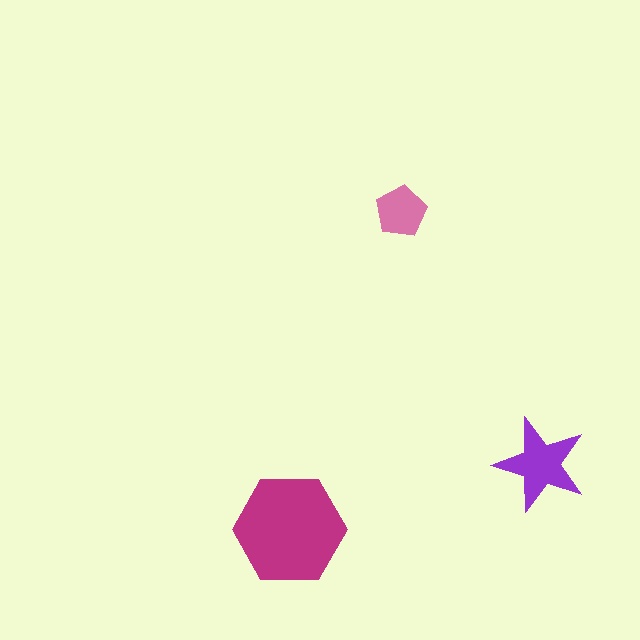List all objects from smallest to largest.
The pink pentagon, the purple star, the magenta hexagon.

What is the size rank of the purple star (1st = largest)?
2nd.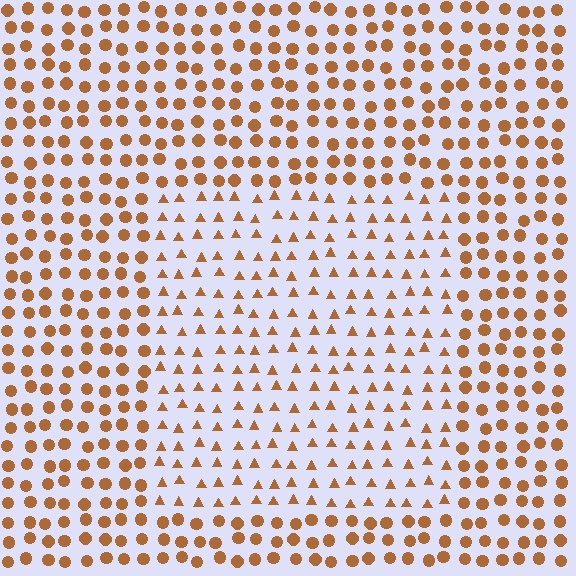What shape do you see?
I see a rectangle.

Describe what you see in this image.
The image is filled with small brown elements arranged in a uniform grid. A rectangle-shaped region contains triangles, while the surrounding area contains circles. The boundary is defined purely by the change in element shape.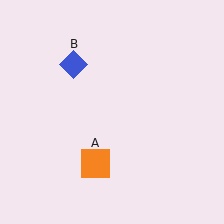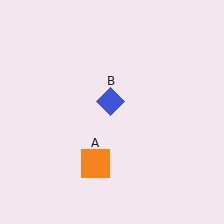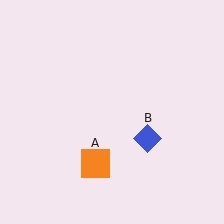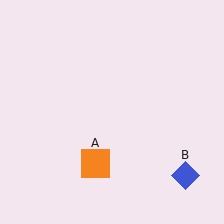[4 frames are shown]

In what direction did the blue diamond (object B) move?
The blue diamond (object B) moved down and to the right.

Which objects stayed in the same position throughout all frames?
Orange square (object A) remained stationary.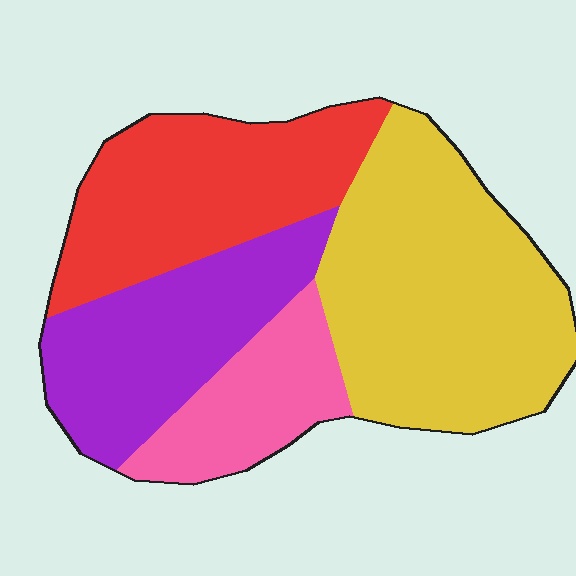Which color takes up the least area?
Pink, at roughly 15%.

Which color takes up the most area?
Yellow, at roughly 40%.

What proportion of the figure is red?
Red covers around 25% of the figure.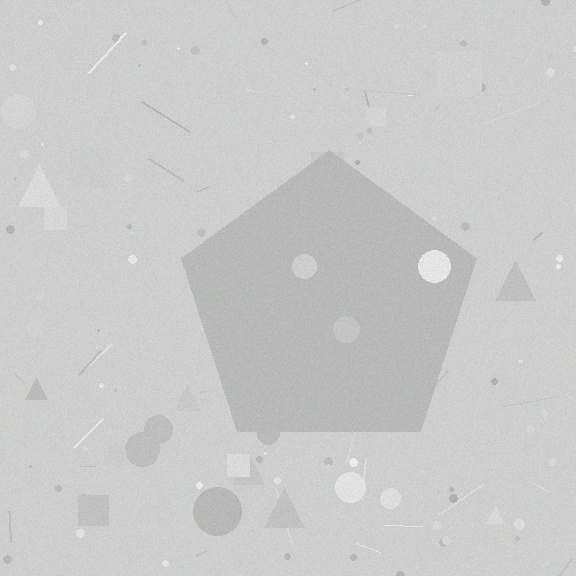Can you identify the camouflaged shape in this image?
The camouflaged shape is a pentagon.